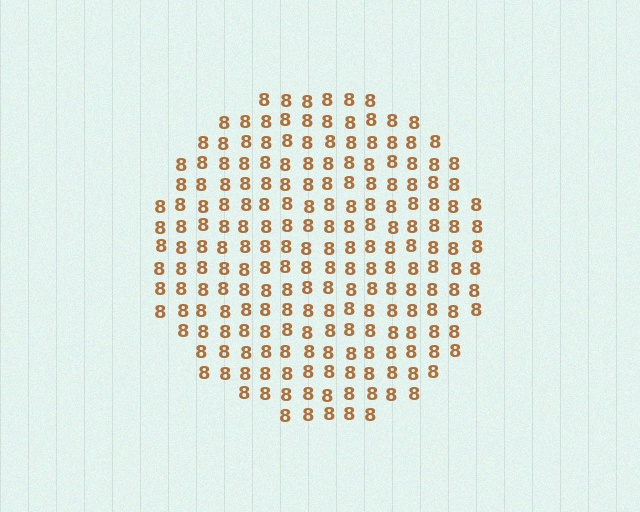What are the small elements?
The small elements are digit 8's.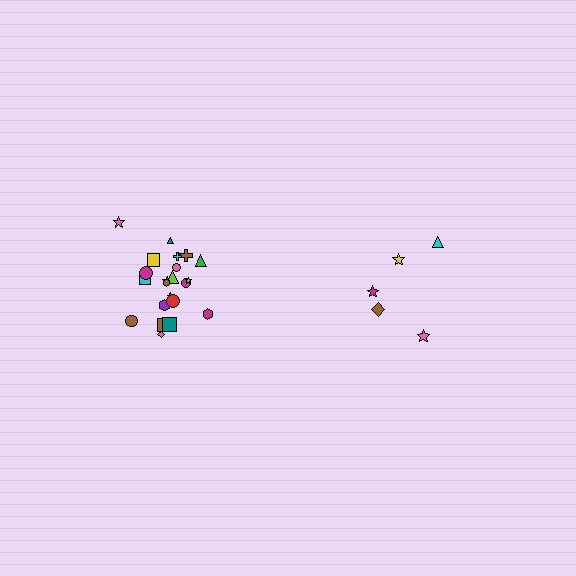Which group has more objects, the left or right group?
The left group.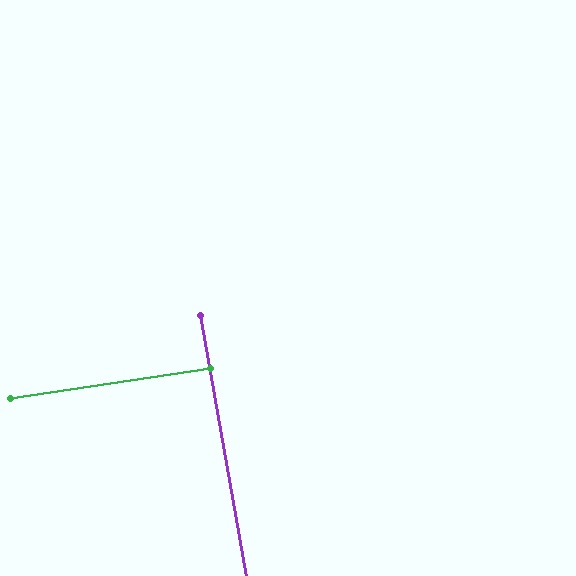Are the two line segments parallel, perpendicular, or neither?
Perpendicular — they meet at approximately 89°.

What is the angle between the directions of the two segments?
Approximately 89 degrees.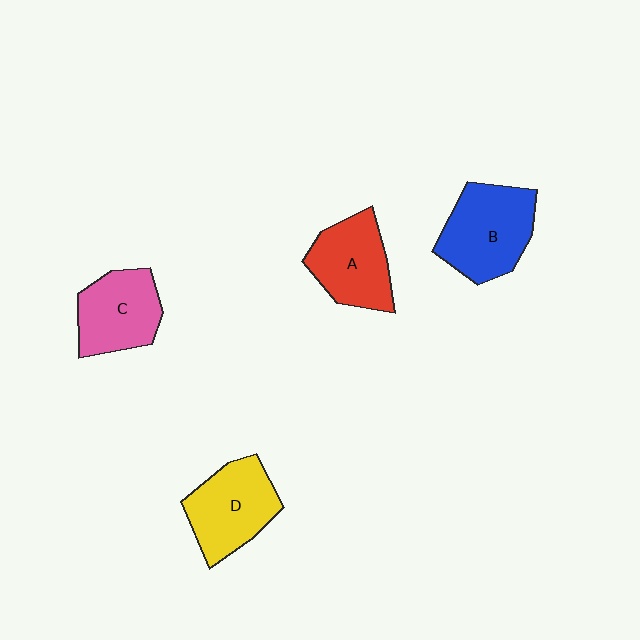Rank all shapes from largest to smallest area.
From largest to smallest: B (blue), D (yellow), A (red), C (pink).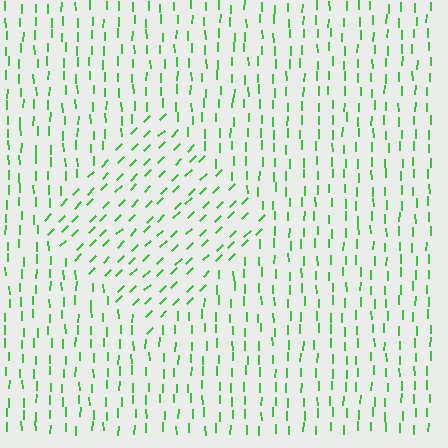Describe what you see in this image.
The image is filled with small green line segments. A diamond region in the image has lines oriented differently from the surrounding lines, creating a visible texture boundary.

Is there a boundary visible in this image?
Yes, there is a texture boundary formed by a change in line orientation.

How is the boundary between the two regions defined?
The boundary is defined purely by a change in line orientation (approximately 45 degrees difference). All lines are the same color and thickness.